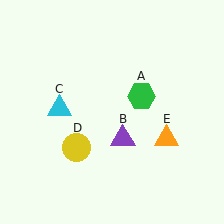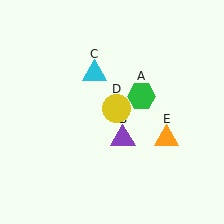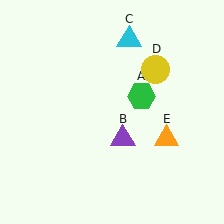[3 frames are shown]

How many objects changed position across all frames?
2 objects changed position: cyan triangle (object C), yellow circle (object D).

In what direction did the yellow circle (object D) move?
The yellow circle (object D) moved up and to the right.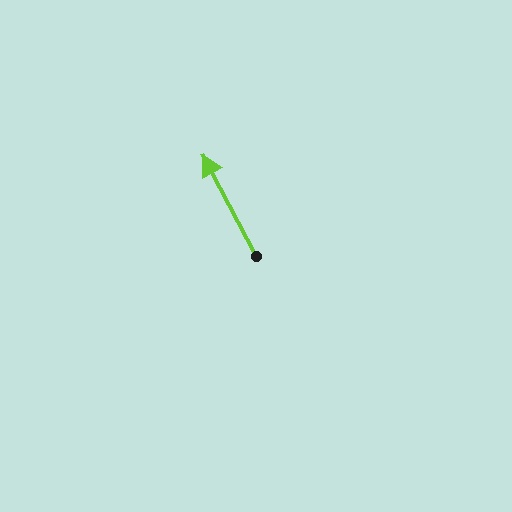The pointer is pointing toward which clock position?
Roughly 11 o'clock.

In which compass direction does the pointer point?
Northwest.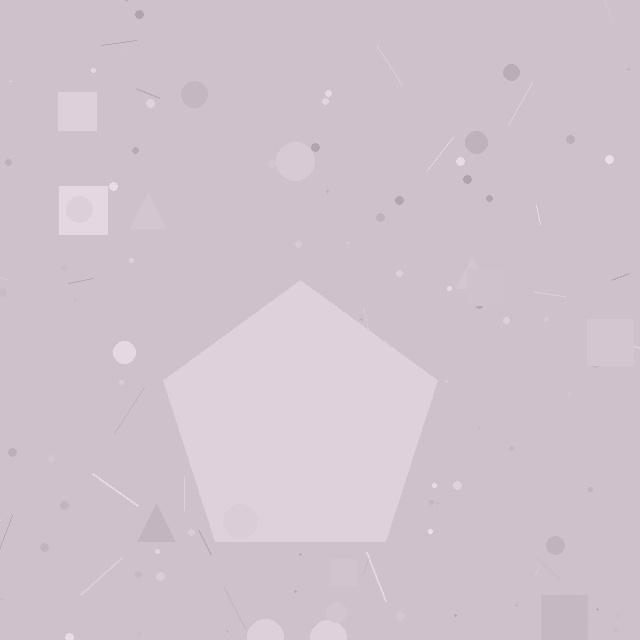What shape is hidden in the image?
A pentagon is hidden in the image.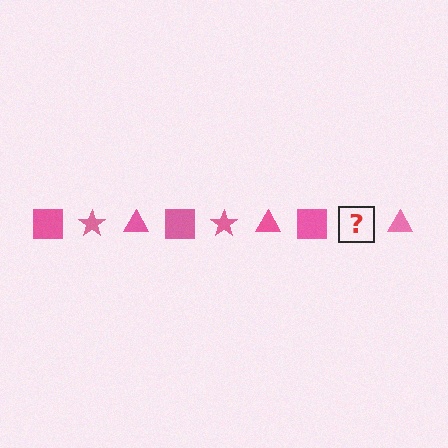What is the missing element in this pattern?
The missing element is a pink star.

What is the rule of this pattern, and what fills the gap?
The rule is that the pattern cycles through square, star, triangle shapes in pink. The gap should be filled with a pink star.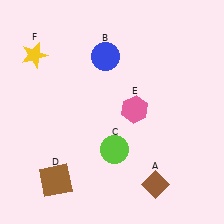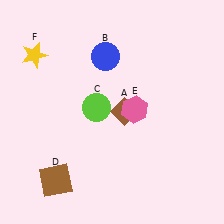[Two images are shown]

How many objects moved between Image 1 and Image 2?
2 objects moved between the two images.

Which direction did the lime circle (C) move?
The lime circle (C) moved up.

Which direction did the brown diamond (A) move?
The brown diamond (A) moved up.